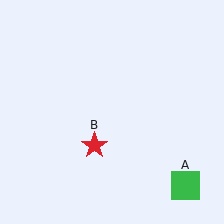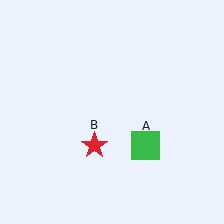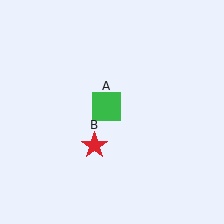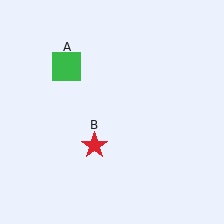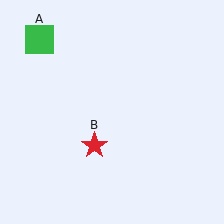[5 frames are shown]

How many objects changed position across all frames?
1 object changed position: green square (object A).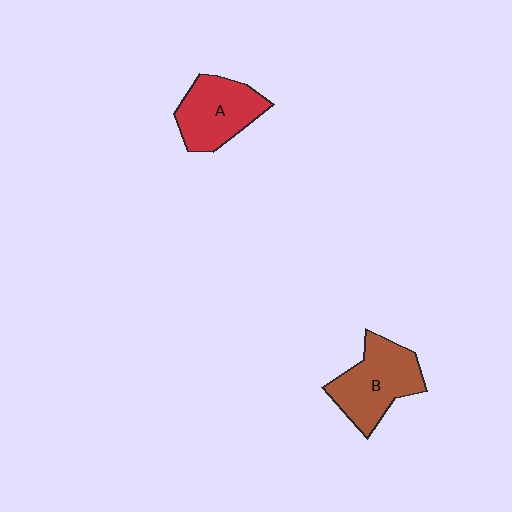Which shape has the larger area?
Shape B (brown).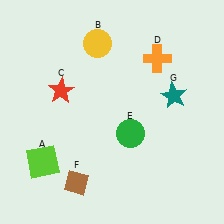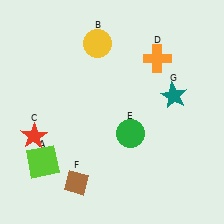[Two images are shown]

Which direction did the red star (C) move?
The red star (C) moved down.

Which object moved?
The red star (C) moved down.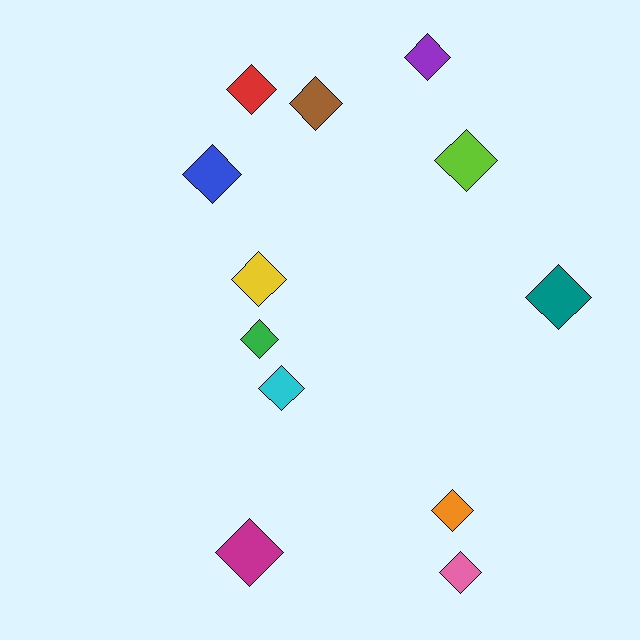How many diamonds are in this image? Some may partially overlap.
There are 12 diamonds.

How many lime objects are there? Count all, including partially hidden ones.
There is 1 lime object.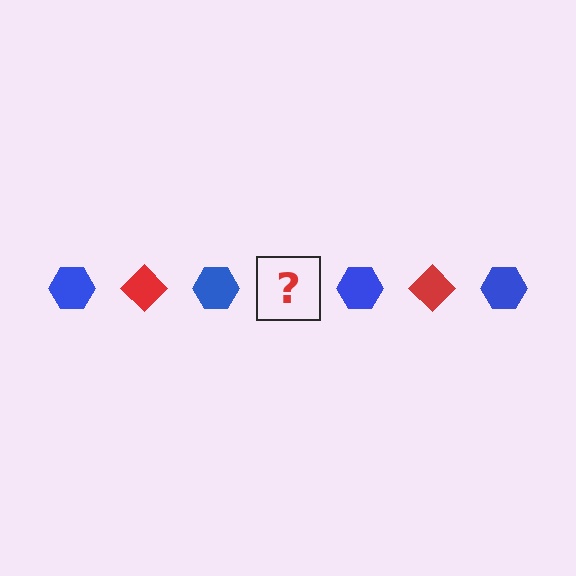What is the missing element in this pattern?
The missing element is a red diamond.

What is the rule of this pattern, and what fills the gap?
The rule is that the pattern alternates between blue hexagon and red diamond. The gap should be filled with a red diamond.